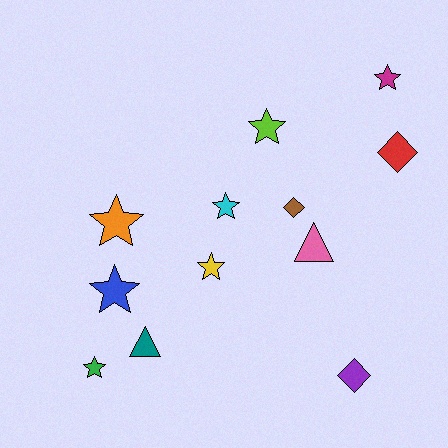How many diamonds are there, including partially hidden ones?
There are 3 diamonds.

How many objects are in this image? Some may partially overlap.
There are 12 objects.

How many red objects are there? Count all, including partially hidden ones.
There is 1 red object.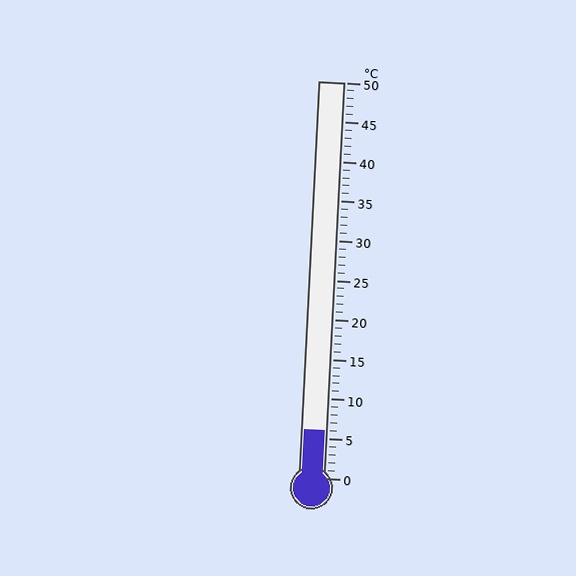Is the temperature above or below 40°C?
The temperature is below 40°C.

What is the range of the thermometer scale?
The thermometer scale ranges from 0°C to 50°C.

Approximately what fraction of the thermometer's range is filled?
The thermometer is filled to approximately 10% of its range.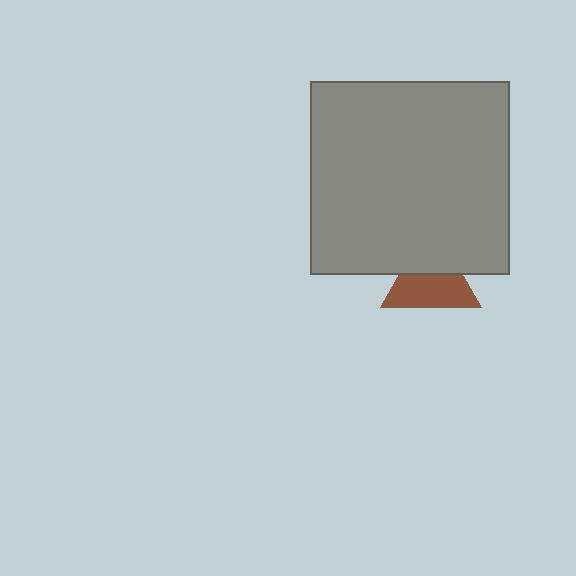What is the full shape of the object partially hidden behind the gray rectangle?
The partially hidden object is a brown triangle.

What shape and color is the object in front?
The object in front is a gray rectangle.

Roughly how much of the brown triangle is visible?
About half of it is visible (roughly 59%).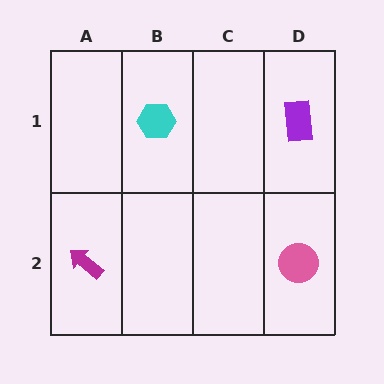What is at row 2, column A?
A magenta arrow.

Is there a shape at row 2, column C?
No, that cell is empty.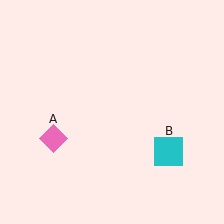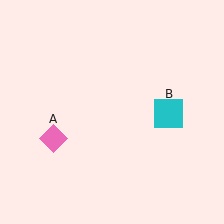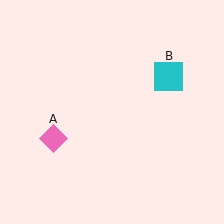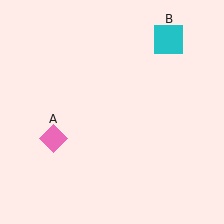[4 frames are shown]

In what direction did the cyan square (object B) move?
The cyan square (object B) moved up.